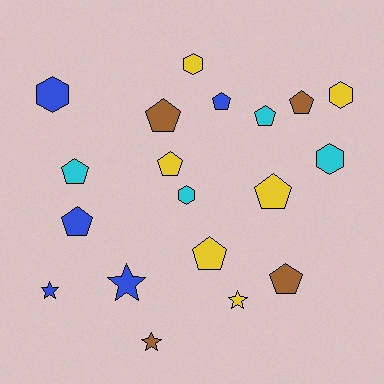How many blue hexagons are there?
There is 1 blue hexagon.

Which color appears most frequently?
Yellow, with 6 objects.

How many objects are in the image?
There are 19 objects.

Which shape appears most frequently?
Pentagon, with 10 objects.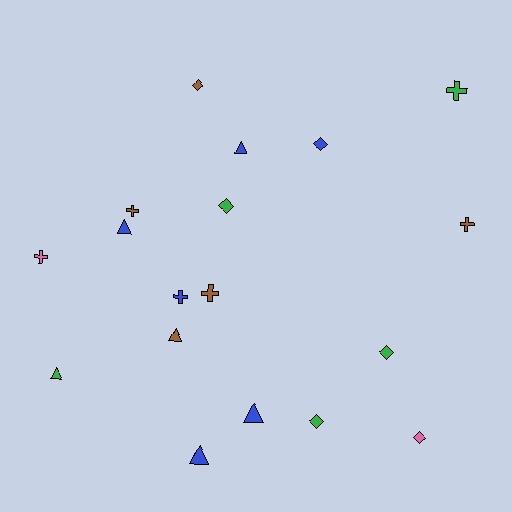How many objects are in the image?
There are 18 objects.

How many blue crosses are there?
There is 1 blue cross.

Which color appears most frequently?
Blue, with 6 objects.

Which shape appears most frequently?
Triangle, with 6 objects.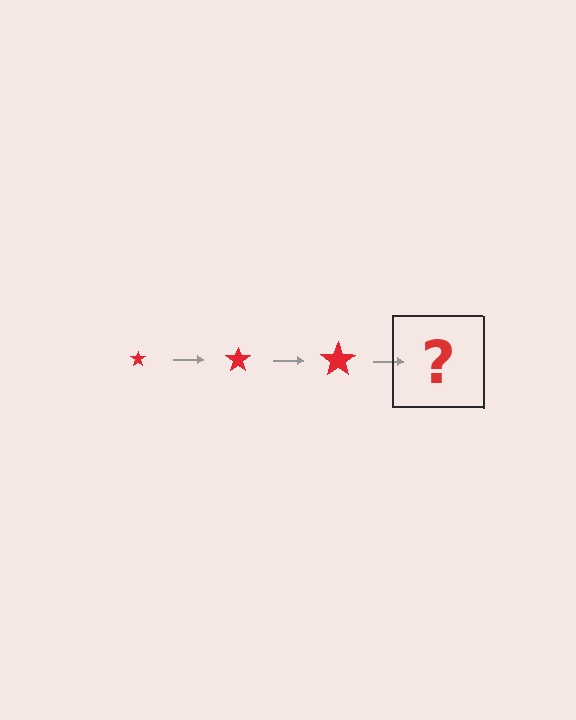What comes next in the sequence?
The next element should be a red star, larger than the previous one.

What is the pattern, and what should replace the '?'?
The pattern is that the star gets progressively larger each step. The '?' should be a red star, larger than the previous one.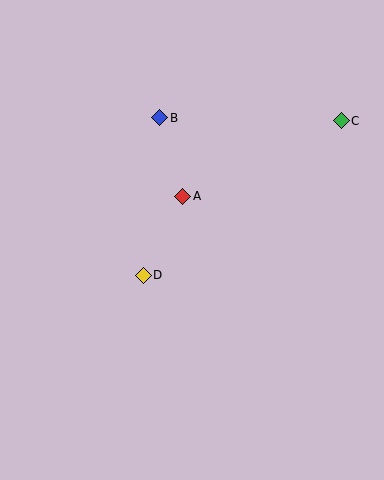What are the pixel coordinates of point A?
Point A is at (183, 196).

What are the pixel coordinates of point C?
Point C is at (341, 121).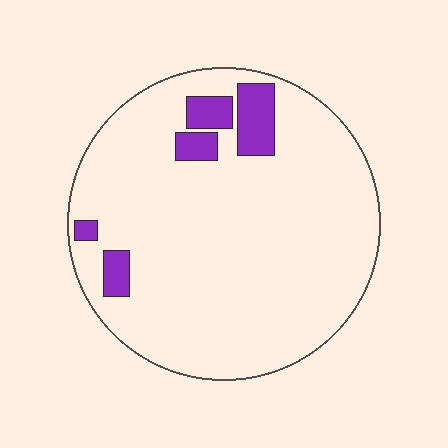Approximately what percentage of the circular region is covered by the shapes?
Approximately 10%.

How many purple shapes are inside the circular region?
5.